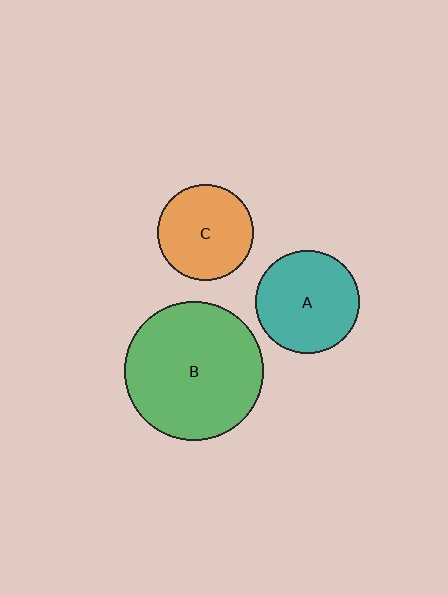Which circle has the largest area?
Circle B (green).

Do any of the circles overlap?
No, none of the circles overlap.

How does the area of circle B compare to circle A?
Approximately 1.8 times.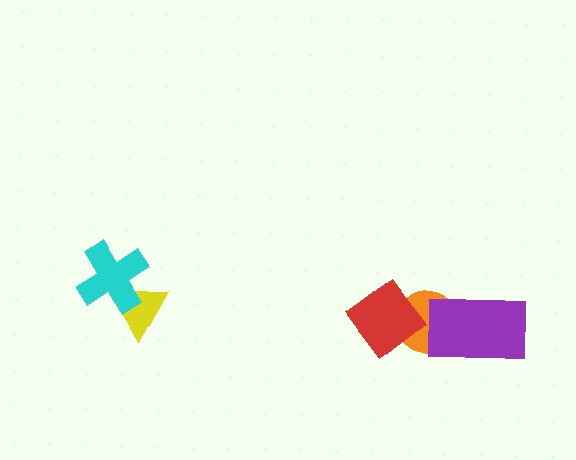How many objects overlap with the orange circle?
2 objects overlap with the orange circle.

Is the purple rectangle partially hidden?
No, no other shape covers it.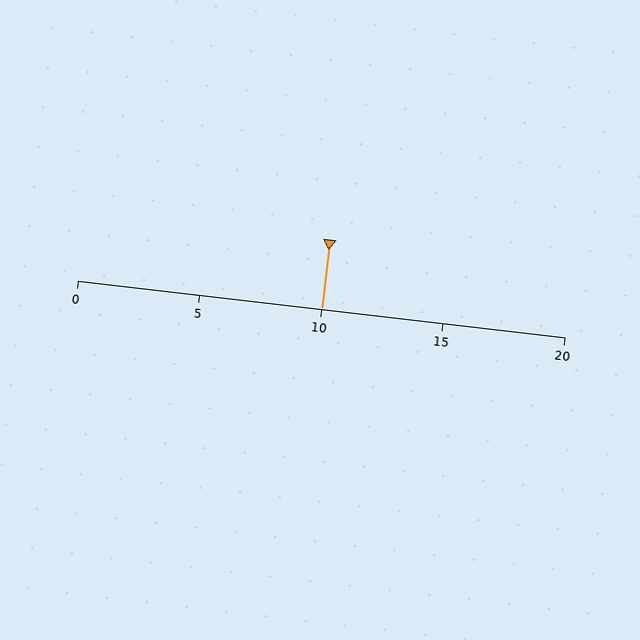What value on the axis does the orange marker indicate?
The marker indicates approximately 10.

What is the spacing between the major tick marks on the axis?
The major ticks are spaced 5 apart.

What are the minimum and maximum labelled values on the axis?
The axis runs from 0 to 20.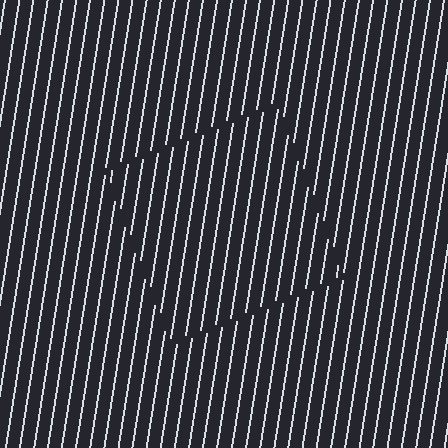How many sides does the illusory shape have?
4 sides — the line-ends trace a square.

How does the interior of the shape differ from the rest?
The interior of the shape contains the same grating, shifted by half a period — the contour is defined by the phase discontinuity where line-ends from the inner and outer gratings abut.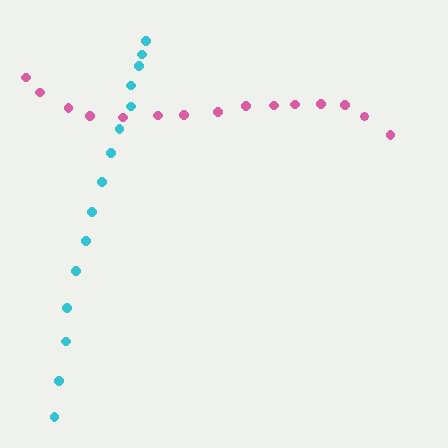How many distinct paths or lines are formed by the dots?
There are 2 distinct paths.